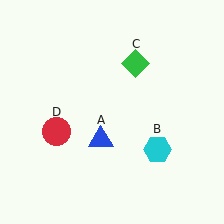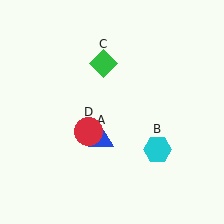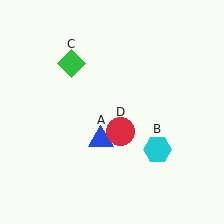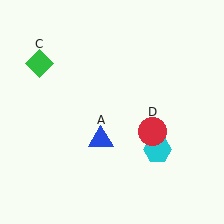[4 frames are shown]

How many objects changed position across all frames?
2 objects changed position: green diamond (object C), red circle (object D).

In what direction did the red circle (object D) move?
The red circle (object D) moved right.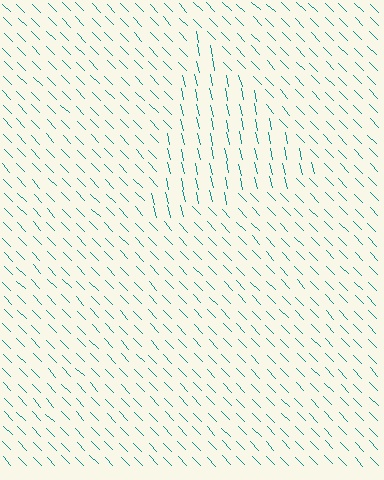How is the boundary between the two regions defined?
The boundary is defined purely by a change in line orientation (approximately 31 degrees difference). All lines are the same color and thickness.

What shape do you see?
I see a triangle.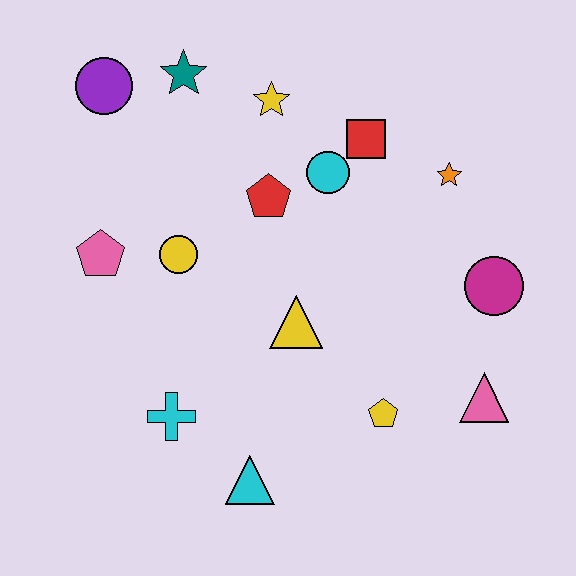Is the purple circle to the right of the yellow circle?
No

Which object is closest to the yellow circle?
The pink pentagon is closest to the yellow circle.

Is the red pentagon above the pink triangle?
Yes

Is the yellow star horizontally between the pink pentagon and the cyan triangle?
No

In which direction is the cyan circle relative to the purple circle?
The cyan circle is to the right of the purple circle.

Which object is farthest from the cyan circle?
The cyan triangle is farthest from the cyan circle.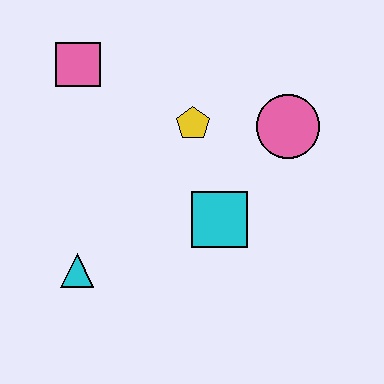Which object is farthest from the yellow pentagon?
The cyan triangle is farthest from the yellow pentagon.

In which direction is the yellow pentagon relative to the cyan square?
The yellow pentagon is above the cyan square.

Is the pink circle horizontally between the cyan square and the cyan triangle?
No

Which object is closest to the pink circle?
The yellow pentagon is closest to the pink circle.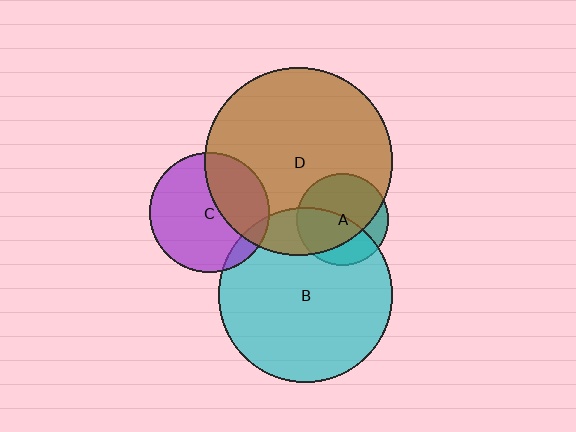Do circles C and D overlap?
Yes.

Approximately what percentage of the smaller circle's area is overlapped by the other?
Approximately 35%.